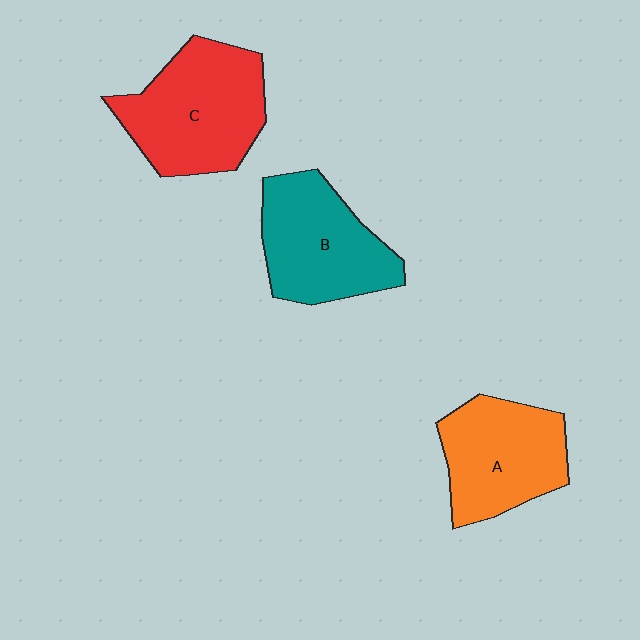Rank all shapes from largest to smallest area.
From largest to smallest: C (red), B (teal), A (orange).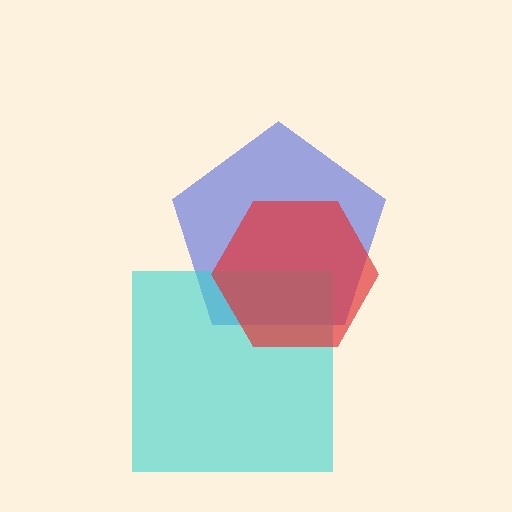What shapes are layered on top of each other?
The layered shapes are: a blue pentagon, a cyan square, a red hexagon.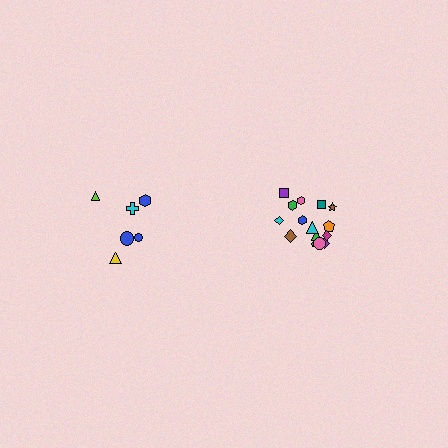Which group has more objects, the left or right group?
The right group.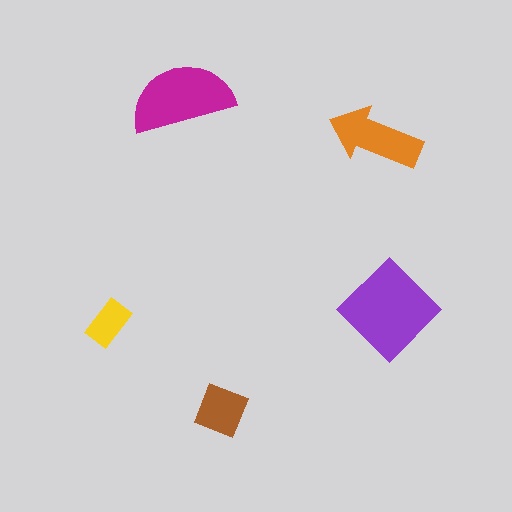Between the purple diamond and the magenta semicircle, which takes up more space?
The purple diamond.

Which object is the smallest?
The yellow rectangle.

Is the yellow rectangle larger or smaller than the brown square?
Smaller.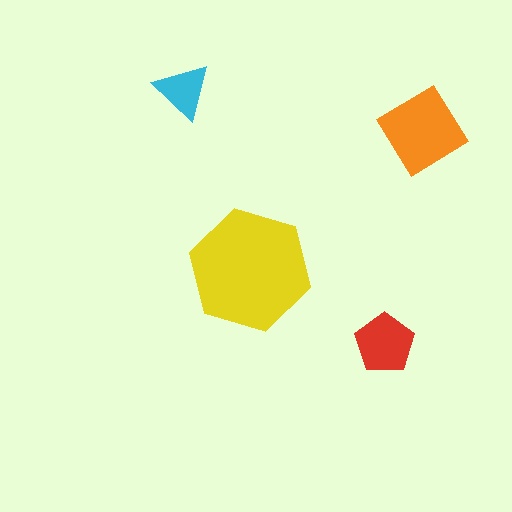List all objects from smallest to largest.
The cyan triangle, the red pentagon, the orange diamond, the yellow hexagon.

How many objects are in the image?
There are 4 objects in the image.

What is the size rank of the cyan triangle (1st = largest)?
4th.